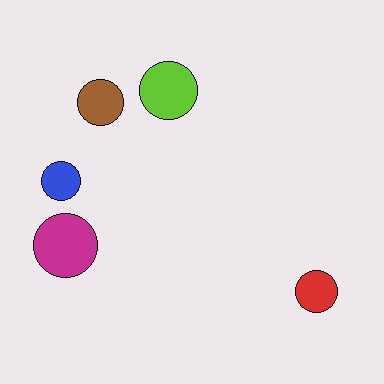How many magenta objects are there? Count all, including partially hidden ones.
There is 1 magenta object.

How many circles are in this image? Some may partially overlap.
There are 5 circles.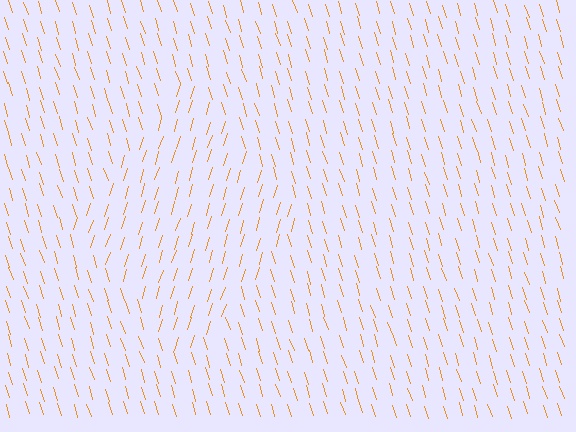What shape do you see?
I see a diamond.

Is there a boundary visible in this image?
Yes, there is a texture boundary formed by a change in line orientation.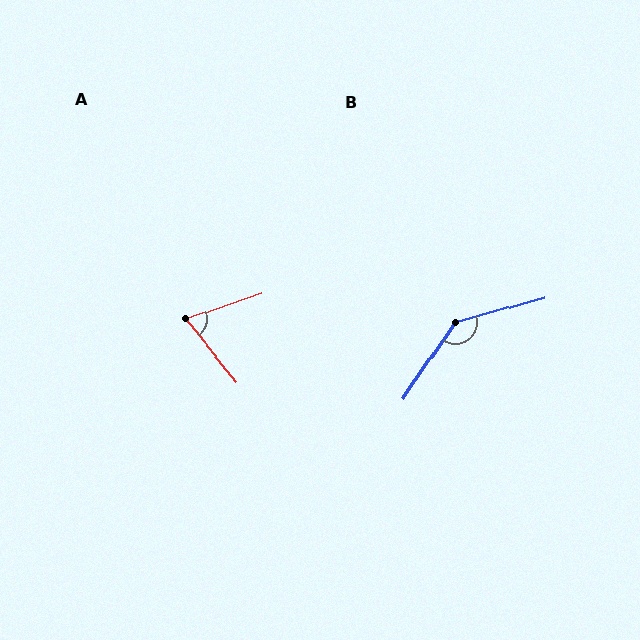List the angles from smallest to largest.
A (69°), B (140°).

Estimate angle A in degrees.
Approximately 69 degrees.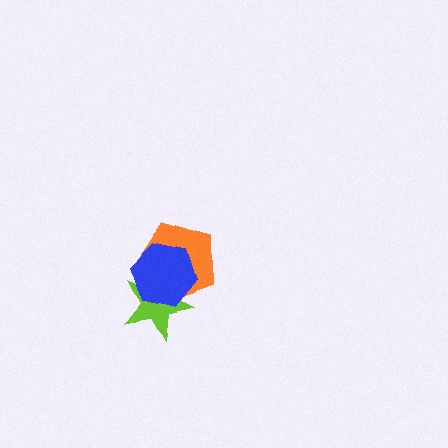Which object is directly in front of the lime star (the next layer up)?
The orange pentagon is directly in front of the lime star.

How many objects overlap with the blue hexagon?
2 objects overlap with the blue hexagon.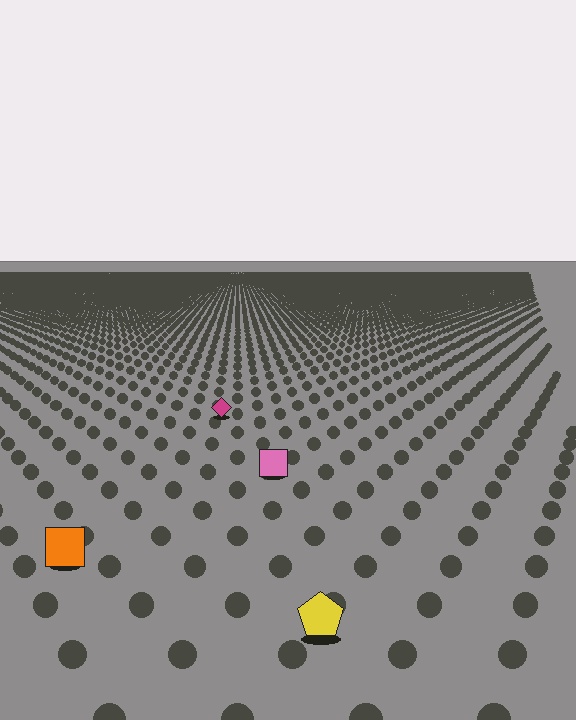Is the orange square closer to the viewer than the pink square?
Yes. The orange square is closer — you can tell from the texture gradient: the ground texture is coarser near it.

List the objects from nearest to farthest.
From nearest to farthest: the yellow pentagon, the orange square, the pink square, the magenta diamond.